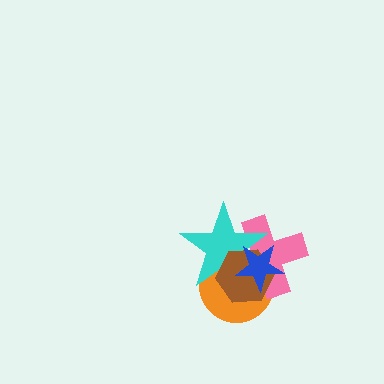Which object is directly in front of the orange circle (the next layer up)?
The pink cross is directly in front of the orange circle.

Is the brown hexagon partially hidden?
Yes, it is partially covered by another shape.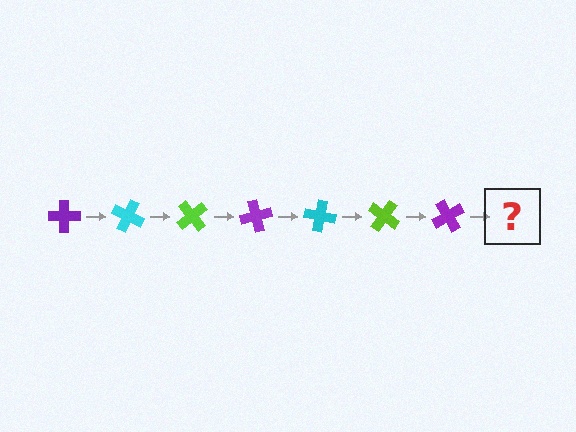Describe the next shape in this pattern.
It should be a cyan cross, rotated 175 degrees from the start.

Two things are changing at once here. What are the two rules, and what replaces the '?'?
The two rules are that it rotates 25 degrees each step and the color cycles through purple, cyan, and lime. The '?' should be a cyan cross, rotated 175 degrees from the start.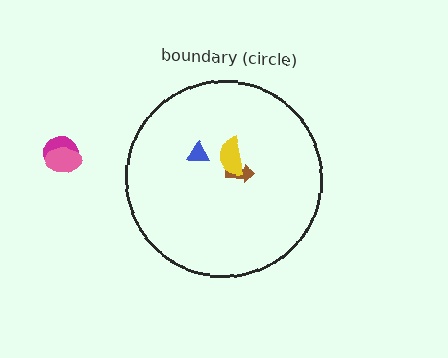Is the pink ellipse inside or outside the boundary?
Outside.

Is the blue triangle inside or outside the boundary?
Inside.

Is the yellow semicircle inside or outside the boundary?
Inside.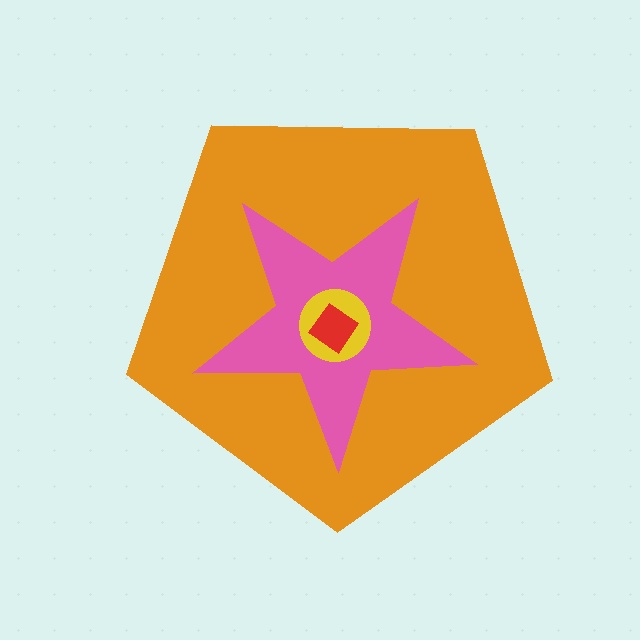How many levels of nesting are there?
4.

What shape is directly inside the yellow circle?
The red diamond.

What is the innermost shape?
The red diamond.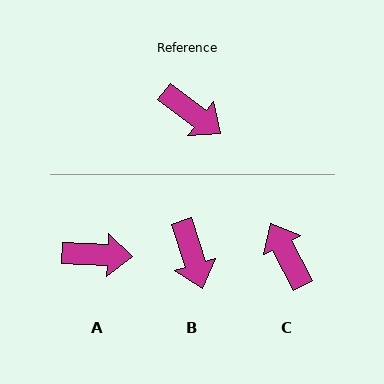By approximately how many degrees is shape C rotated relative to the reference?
Approximately 154 degrees counter-clockwise.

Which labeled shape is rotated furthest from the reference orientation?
C, about 154 degrees away.